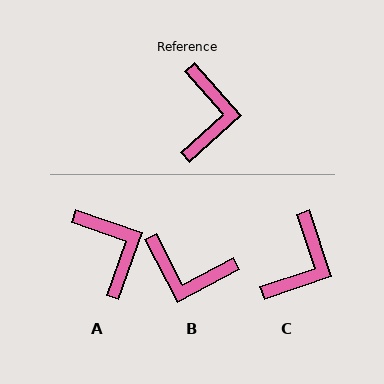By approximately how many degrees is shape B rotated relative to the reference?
Approximately 104 degrees clockwise.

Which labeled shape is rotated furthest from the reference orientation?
B, about 104 degrees away.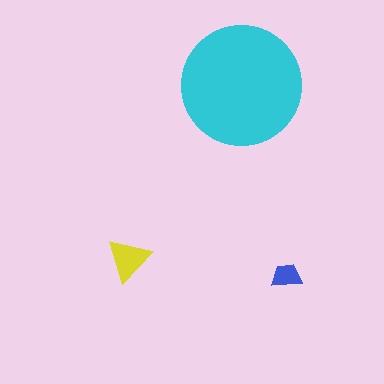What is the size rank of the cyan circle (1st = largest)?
1st.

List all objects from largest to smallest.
The cyan circle, the yellow triangle, the blue trapezoid.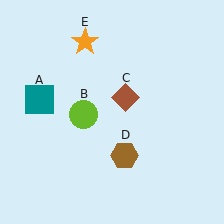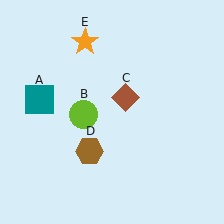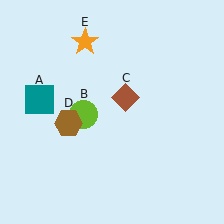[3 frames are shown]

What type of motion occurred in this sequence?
The brown hexagon (object D) rotated clockwise around the center of the scene.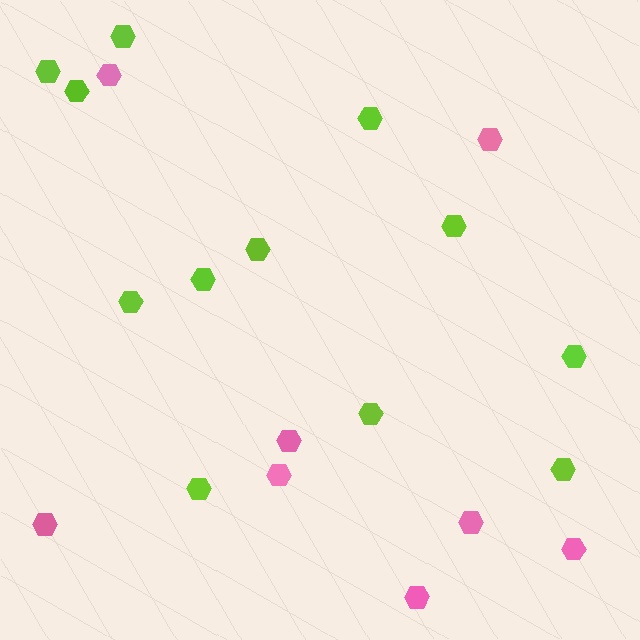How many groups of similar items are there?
There are 2 groups: one group of lime hexagons (12) and one group of pink hexagons (8).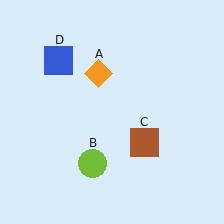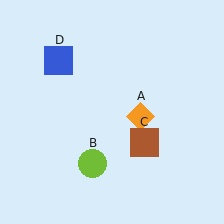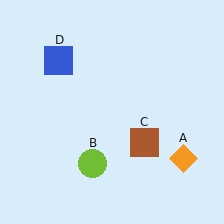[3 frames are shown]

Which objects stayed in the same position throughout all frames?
Lime circle (object B) and brown square (object C) and blue square (object D) remained stationary.